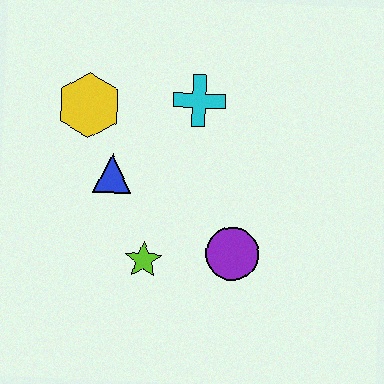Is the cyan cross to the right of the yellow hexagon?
Yes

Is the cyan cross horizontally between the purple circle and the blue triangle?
Yes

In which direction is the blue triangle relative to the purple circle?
The blue triangle is to the left of the purple circle.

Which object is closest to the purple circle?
The lime star is closest to the purple circle.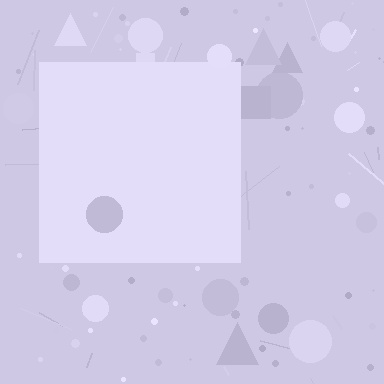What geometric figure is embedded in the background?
A square is embedded in the background.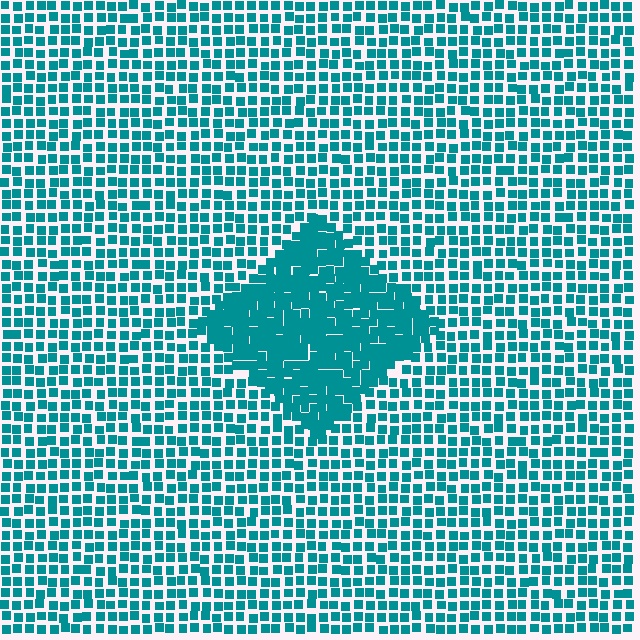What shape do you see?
I see a diamond.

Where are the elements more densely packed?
The elements are more densely packed inside the diamond boundary.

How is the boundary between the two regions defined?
The boundary is defined by a change in element density (approximately 1.9x ratio). All elements are the same color, size, and shape.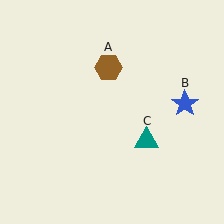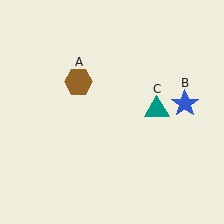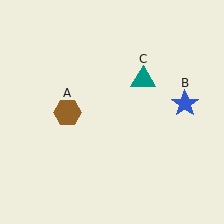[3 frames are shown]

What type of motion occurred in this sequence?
The brown hexagon (object A), teal triangle (object C) rotated counterclockwise around the center of the scene.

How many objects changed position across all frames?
2 objects changed position: brown hexagon (object A), teal triangle (object C).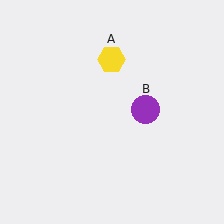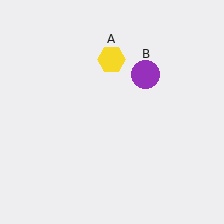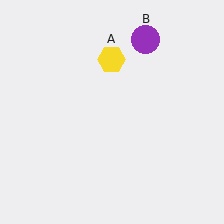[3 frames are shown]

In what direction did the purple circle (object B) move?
The purple circle (object B) moved up.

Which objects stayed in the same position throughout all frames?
Yellow hexagon (object A) remained stationary.